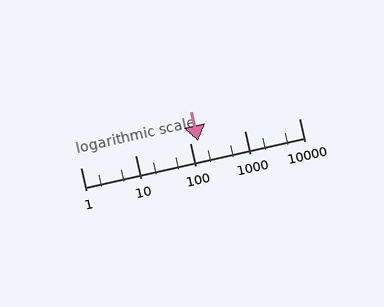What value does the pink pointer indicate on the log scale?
The pointer indicates approximately 140.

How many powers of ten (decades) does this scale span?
The scale spans 4 decades, from 1 to 10000.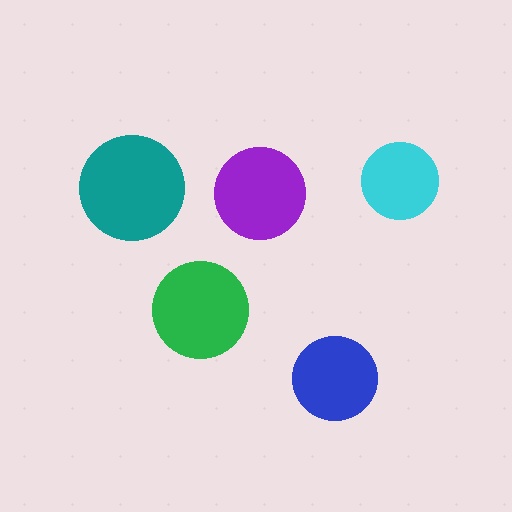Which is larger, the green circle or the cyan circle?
The green one.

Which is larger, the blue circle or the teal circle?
The teal one.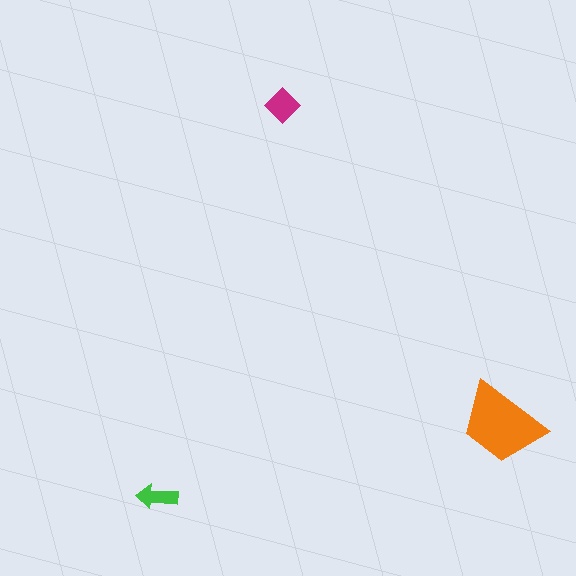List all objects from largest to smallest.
The orange trapezoid, the magenta diamond, the green arrow.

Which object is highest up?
The magenta diamond is topmost.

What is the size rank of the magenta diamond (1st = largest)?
2nd.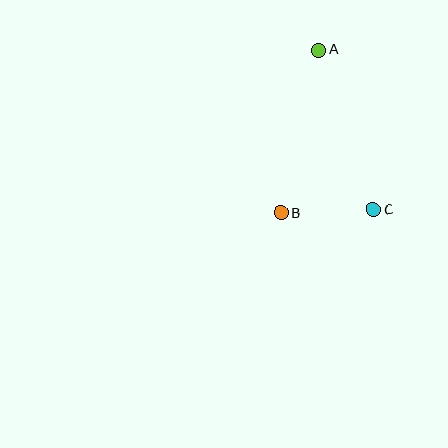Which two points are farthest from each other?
Points A and C are farthest from each other.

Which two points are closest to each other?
Points B and C are closest to each other.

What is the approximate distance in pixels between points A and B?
The distance between A and B is approximately 167 pixels.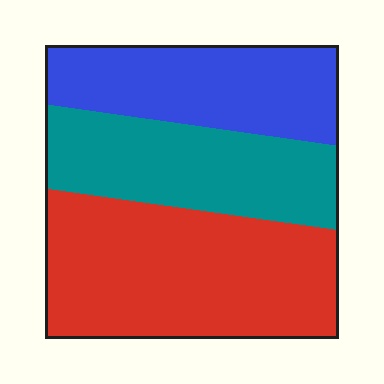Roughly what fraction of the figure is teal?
Teal covers 29% of the figure.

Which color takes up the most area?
Red, at roughly 45%.